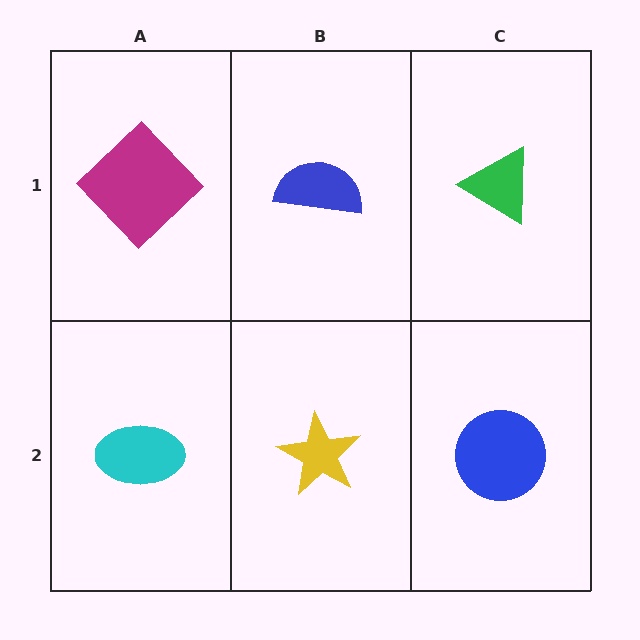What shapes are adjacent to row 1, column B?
A yellow star (row 2, column B), a magenta diamond (row 1, column A), a green triangle (row 1, column C).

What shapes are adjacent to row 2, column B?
A blue semicircle (row 1, column B), a cyan ellipse (row 2, column A), a blue circle (row 2, column C).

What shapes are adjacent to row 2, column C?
A green triangle (row 1, column C), a yellow star (row 2, column B).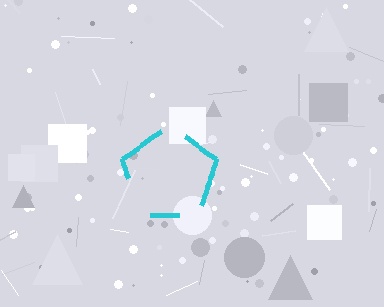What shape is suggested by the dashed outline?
The dashed outline suggests a pentagon.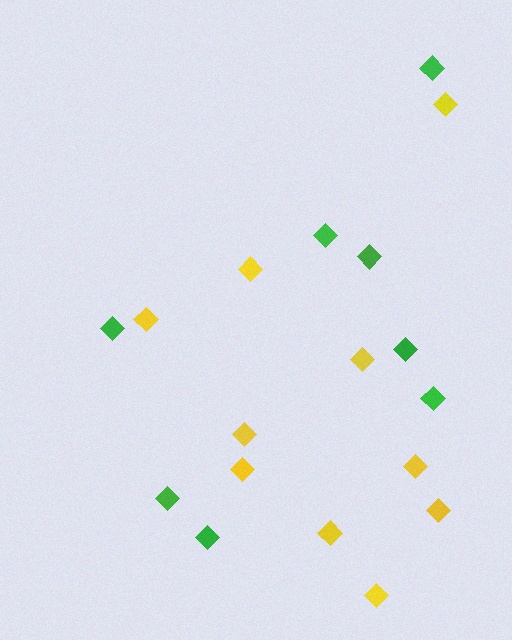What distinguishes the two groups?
There are 2 groups: one group of yellow diamonds (10) and one group of green diamonds (8).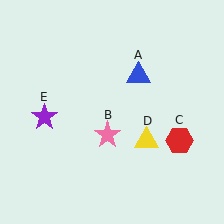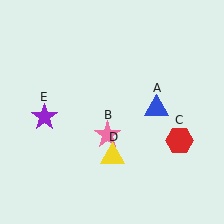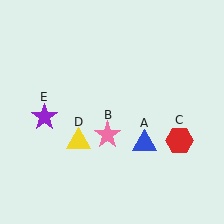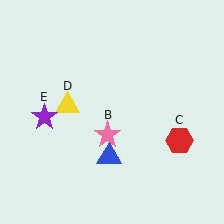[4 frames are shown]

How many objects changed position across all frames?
2 objects changed position: blue triangle (object A), yellow triangle (object D).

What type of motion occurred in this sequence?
The blue triangle (object A), yellow triangle (object D) rotated clockwise around the center of the scene.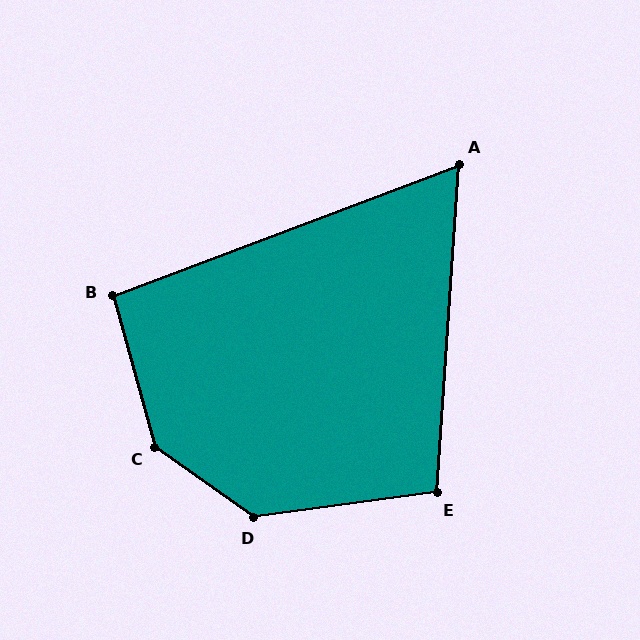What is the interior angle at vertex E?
Approximately 102 degrees (obtuse).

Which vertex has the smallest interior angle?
A, at approximately 65 degrees.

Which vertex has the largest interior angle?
C, at approximately 141 degrees.